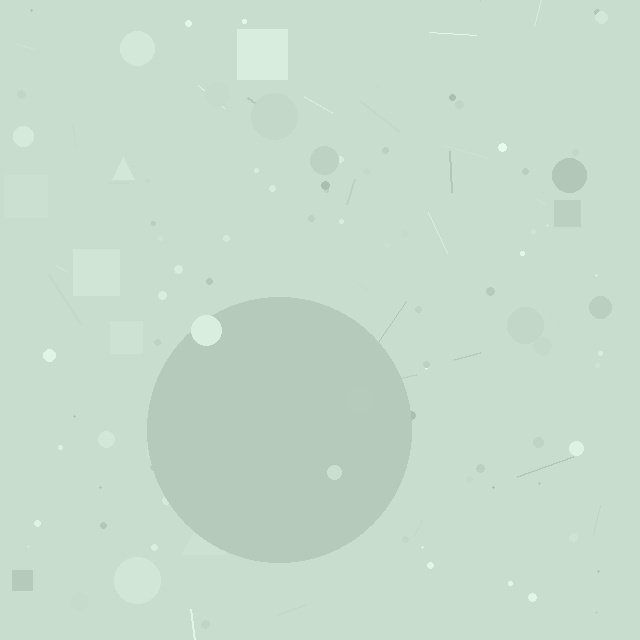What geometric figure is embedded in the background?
A circle is embedded in the background.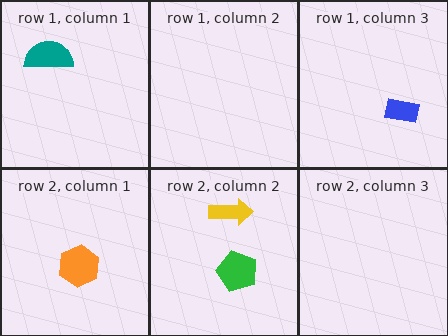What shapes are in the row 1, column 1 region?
The teal semicircle.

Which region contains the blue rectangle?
The row 1, column 3 region.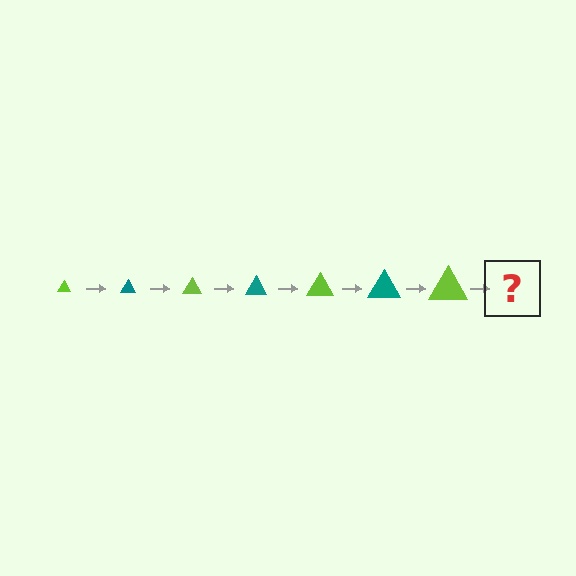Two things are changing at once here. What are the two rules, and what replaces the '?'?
The two rules are that the triangle grows larger each step and the color cycles through lime and teal. The '?' should be a teal triangle, larger than the previous one.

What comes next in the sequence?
The next element should be a teal triangle, larger than the previous one.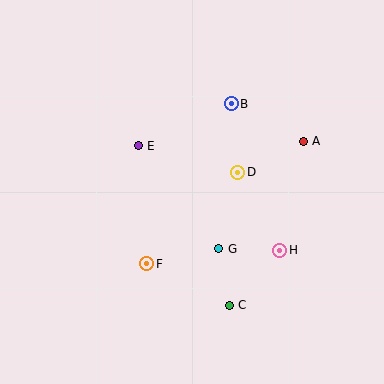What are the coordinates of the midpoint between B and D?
The midpoint between B and D is at (235, 138).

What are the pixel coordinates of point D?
Point D is at (238, 172).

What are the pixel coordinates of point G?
Point G is at (219, 249).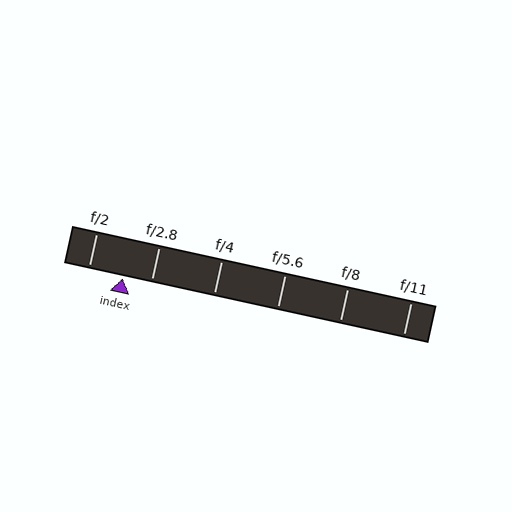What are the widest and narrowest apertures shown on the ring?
The widest aperture shown is f/2 and the narrowest is f/11.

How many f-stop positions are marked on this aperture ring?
There are 6 f-stop positions marked.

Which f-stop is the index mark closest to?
The index mark is closest to f/2.8.